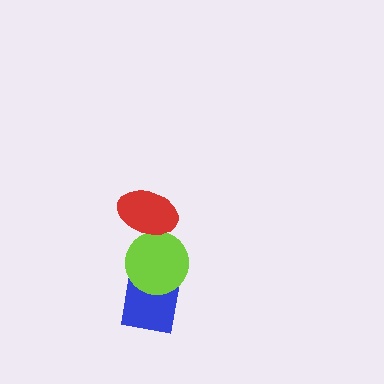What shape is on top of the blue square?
The lime circle is on top of the blue square.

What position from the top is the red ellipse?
The red ellipse is 1st from the top.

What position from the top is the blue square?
The blue square is 3rd from the top.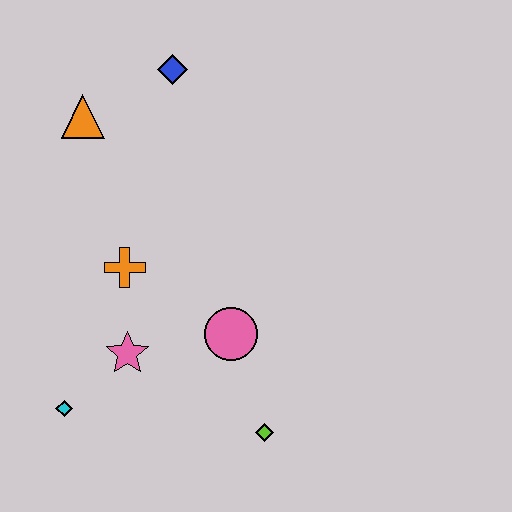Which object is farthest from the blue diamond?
The lime diamond is farthest from the blue diamond.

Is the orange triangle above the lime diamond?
Yes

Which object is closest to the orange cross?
The pink star is closest to the orange cross.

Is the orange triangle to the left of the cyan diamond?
No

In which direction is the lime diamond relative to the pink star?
The lime diamond is to the right of the pink star.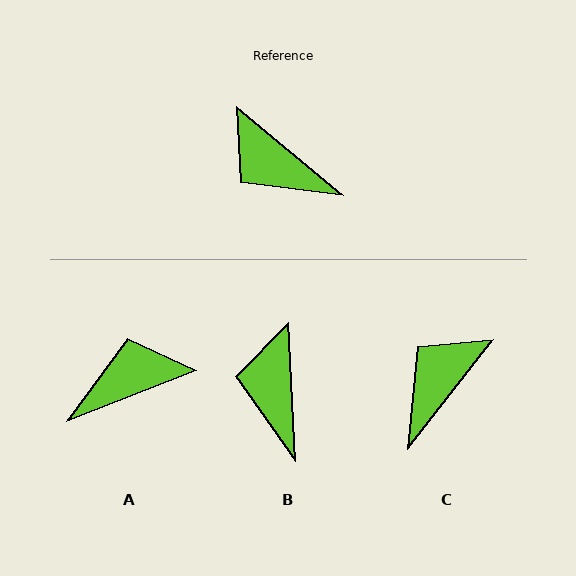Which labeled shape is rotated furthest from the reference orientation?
A, about 119 degrees away.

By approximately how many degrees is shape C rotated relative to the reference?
Approximately 88 degrees clockwise.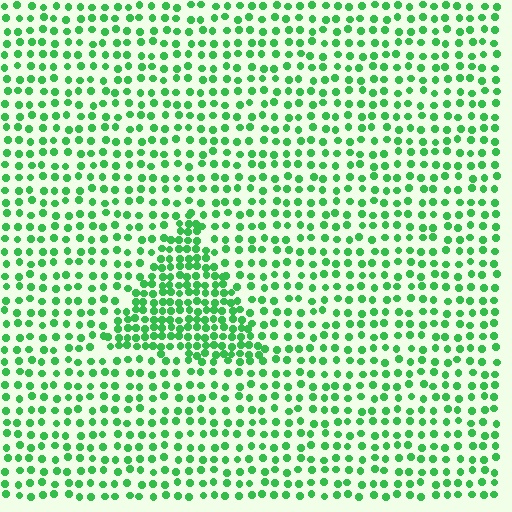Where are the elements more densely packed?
The elements are more densely packed inside the triangle boundary.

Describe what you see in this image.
The image contains small green elements arranged at two different densities. A triangle-shaped region is visible where the elements are more densely packed than the surrounding area.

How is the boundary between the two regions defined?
The boundary is defined by a change in element density (approximately 2.0x ratio). All elements are the same color, size, and shape.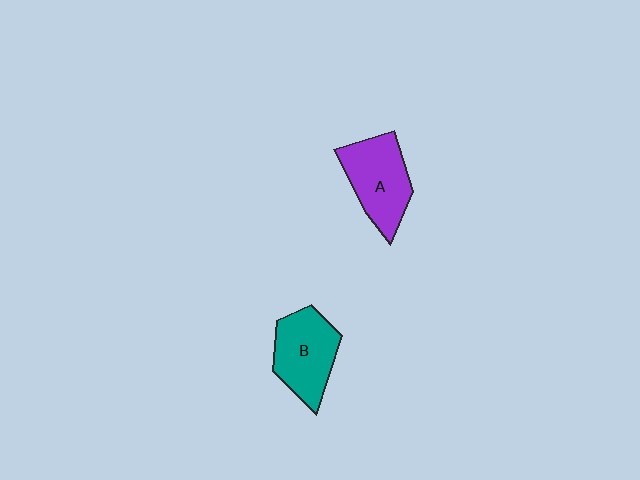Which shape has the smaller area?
Shape B (teal).